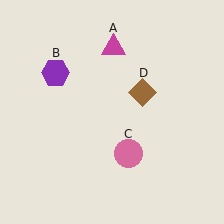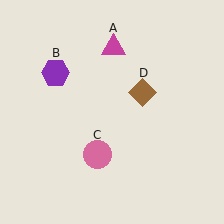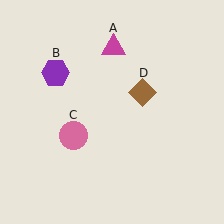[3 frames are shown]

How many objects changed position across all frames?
1 object changed position: pink circle (object C).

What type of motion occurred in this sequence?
The pink circle (object C) rotated clockwise around the center of the scene.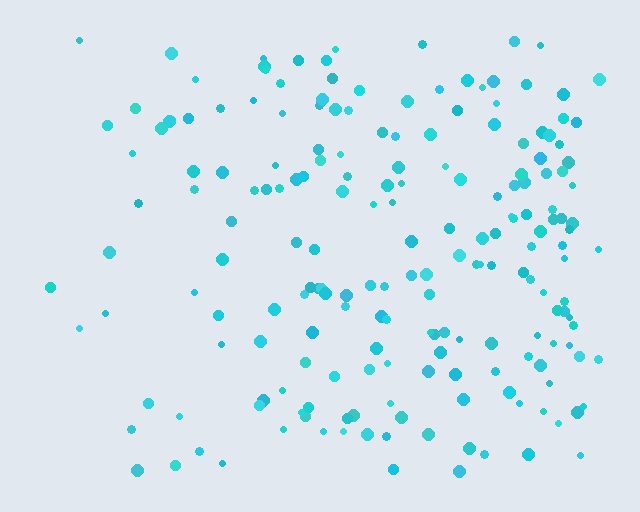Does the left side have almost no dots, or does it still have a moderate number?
Still a moderate number, just noticeably fewer than the right.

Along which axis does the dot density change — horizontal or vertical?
Horizontal.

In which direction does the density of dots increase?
From left to right, with the right side densest.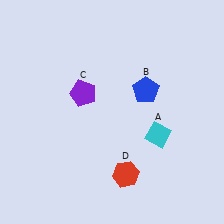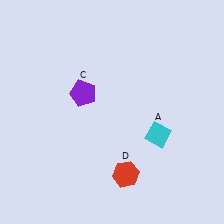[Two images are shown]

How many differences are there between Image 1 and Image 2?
There is 1 difference between the two images.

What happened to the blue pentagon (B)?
The blue pentagon (B) was removed in Image 2. It was in the top-right area of Image 1.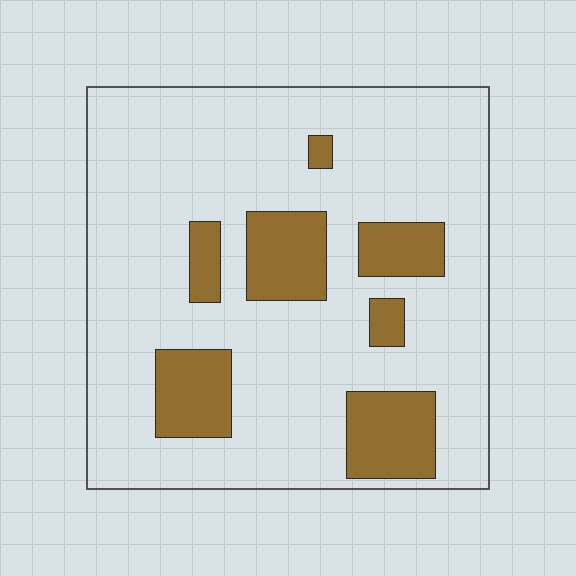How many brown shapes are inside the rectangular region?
7.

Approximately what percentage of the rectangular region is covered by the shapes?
Approximately 20%.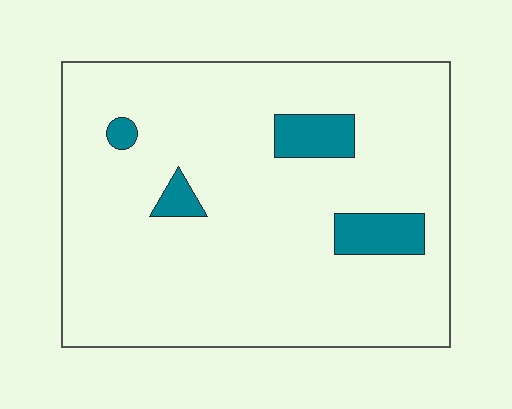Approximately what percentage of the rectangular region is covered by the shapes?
Approximately 10%.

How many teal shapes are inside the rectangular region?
4.